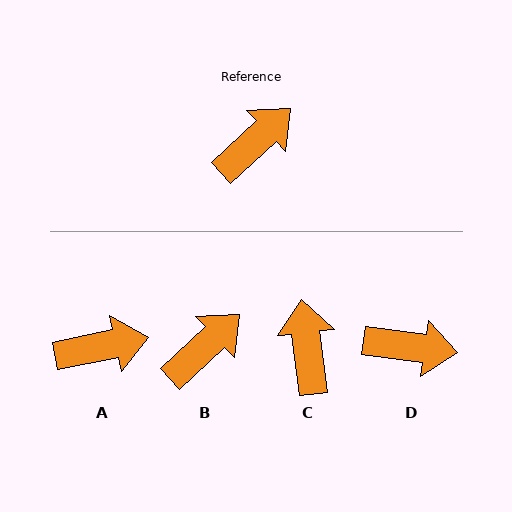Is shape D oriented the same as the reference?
No, it is off by about 50 degrees.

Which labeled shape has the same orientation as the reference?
B.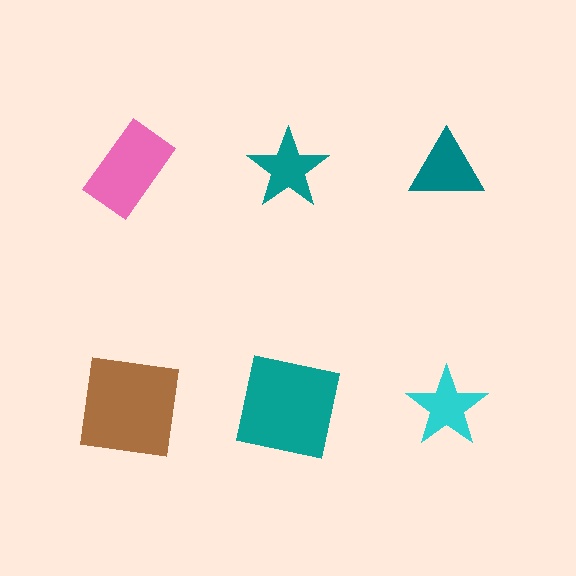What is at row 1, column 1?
A pink rectangle.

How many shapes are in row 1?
3 shapes.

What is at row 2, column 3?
A cyan star.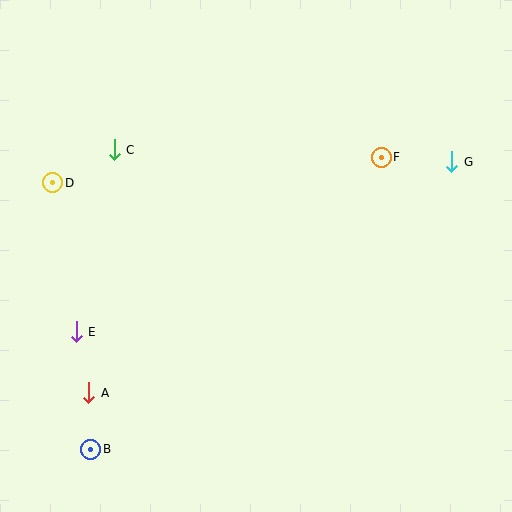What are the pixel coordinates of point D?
Point D is at (53, 183).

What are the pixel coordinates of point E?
Point E is at (76, 332).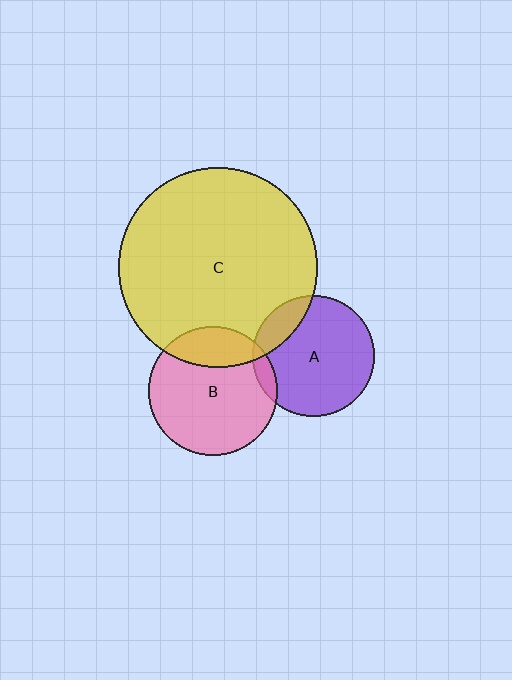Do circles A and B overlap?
Yes.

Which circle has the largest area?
Circle C (yellow).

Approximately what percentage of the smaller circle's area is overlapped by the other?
Approximately 5%.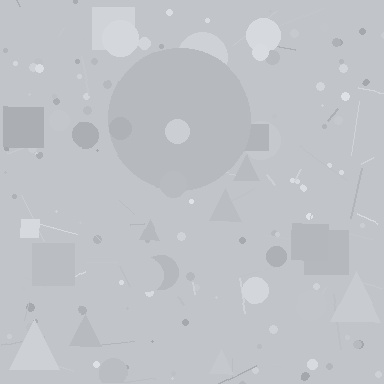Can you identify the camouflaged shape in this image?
The camouflaged shape is a circle.